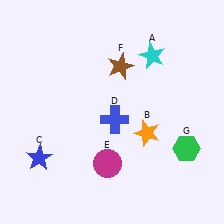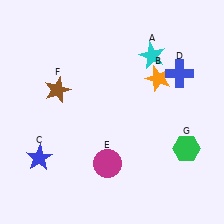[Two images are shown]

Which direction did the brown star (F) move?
The brown star (F) moved left.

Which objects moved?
The objects that moved are: the orange star (B), the blue cross (D), the brown star (F).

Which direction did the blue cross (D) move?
The blue cross (D) moved right.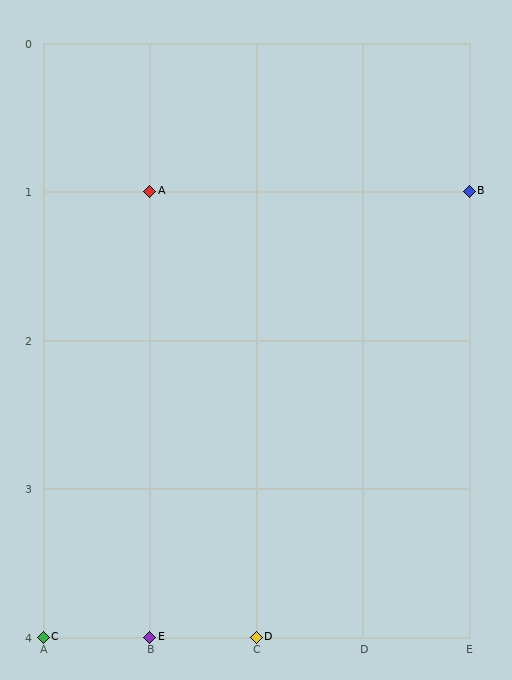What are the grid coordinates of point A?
Point A is at grid coordinates (B, 1).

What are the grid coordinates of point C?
Point C is at grid coordinates (A, 4).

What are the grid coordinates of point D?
Point D is at grid coordinates (C, 4).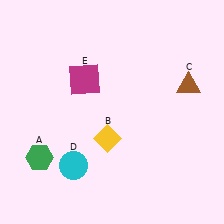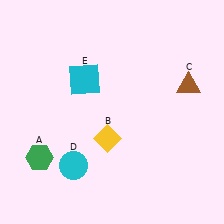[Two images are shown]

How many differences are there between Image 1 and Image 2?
There is 1 difference between the two images.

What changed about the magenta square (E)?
In Image 1, E is magenta. In Image 2, it changed to cyan.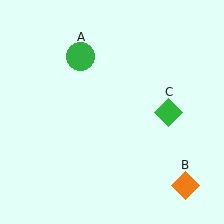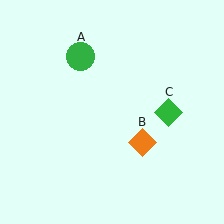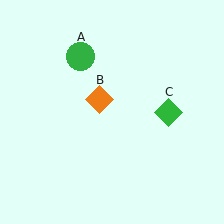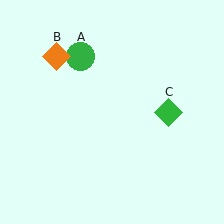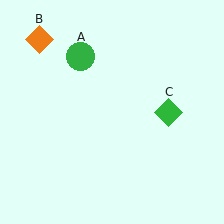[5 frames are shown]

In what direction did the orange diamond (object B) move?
The orange diamond (object B) moved up and to the left.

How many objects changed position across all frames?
1 object changed position: orange diamond (object B).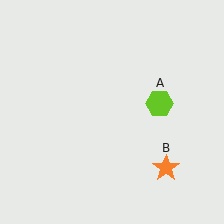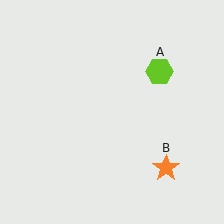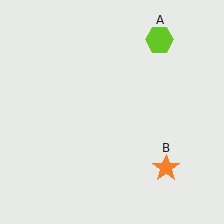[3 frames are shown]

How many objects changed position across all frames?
1 object changed position: lime hexagon (object A).